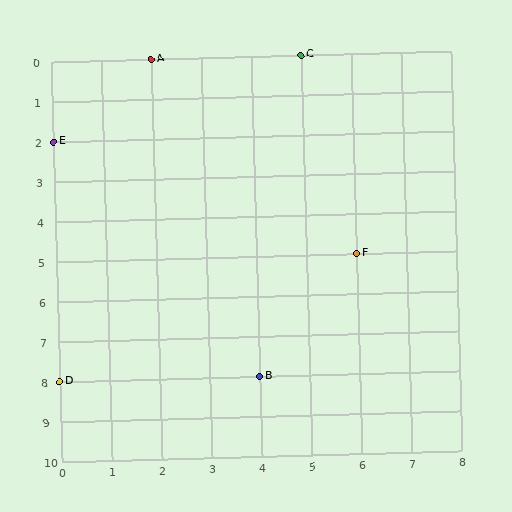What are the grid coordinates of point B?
Point B is at grid coordinates (4, 8).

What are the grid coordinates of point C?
Point C is at grid coordinates (5, 0).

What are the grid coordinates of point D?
Point D is at grid coordinates (0, 8).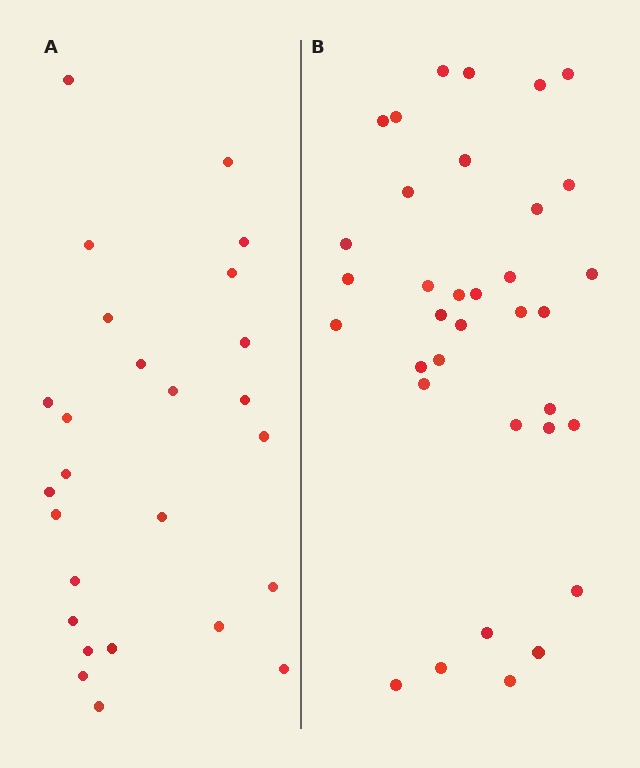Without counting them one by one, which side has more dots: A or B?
Region B (the right region) has more dots.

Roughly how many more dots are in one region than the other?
Region B has roughly 8 or so more dots than region A.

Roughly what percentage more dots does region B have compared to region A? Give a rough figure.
About 35% more.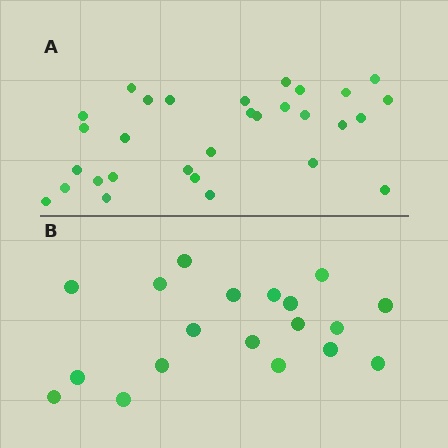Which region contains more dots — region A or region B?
Region A (the top region) has more dots.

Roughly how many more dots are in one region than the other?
Region A has roughly 12 or so more dots than region B.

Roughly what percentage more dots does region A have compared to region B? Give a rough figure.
About 60% more.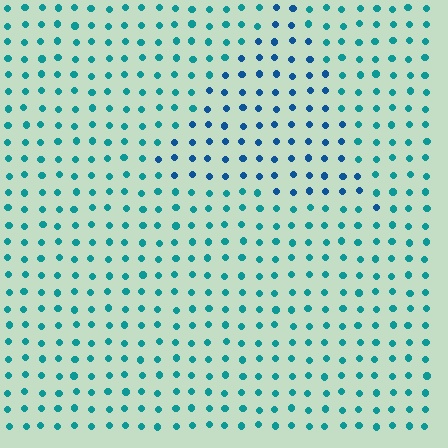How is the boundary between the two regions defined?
The boundary is defined purely by a slight shift in hue (about 31 degrees). Spacing, size, and orientation are identical on both sides.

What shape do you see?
I see a triangle.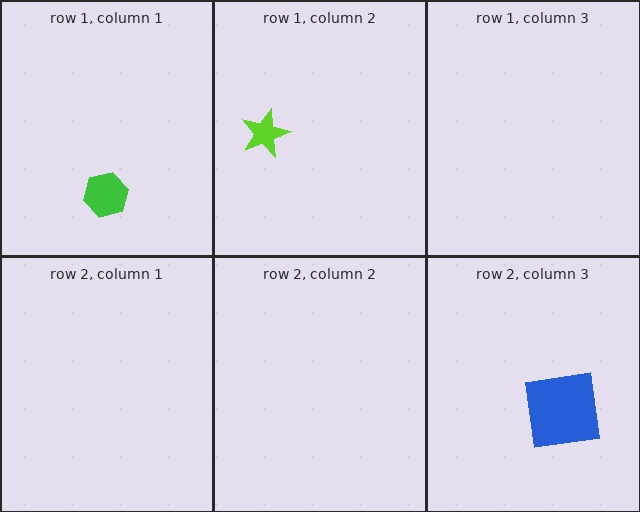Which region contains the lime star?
The row 1, column 2 region.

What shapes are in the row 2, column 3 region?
The blue square.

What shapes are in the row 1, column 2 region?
The lime star.